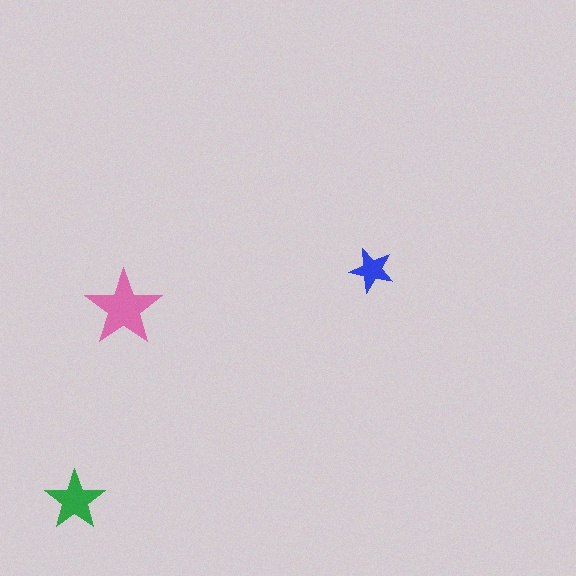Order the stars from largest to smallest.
the pink one, the green one, the blue one.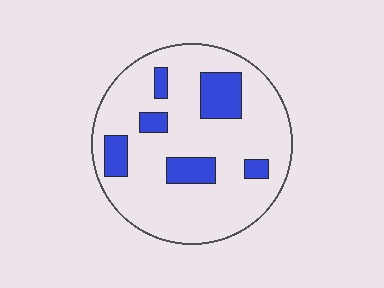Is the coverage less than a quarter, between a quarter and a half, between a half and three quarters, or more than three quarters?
Less than a quarter.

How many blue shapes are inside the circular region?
6.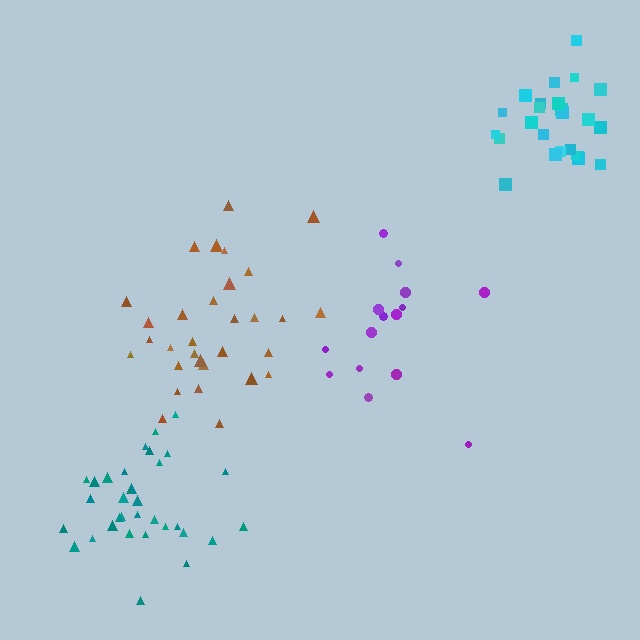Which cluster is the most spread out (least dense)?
Purple.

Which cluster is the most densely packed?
Teal.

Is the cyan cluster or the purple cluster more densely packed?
Cyan.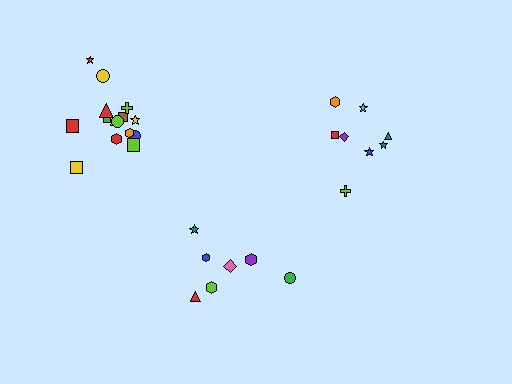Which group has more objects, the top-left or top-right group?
The top-left group.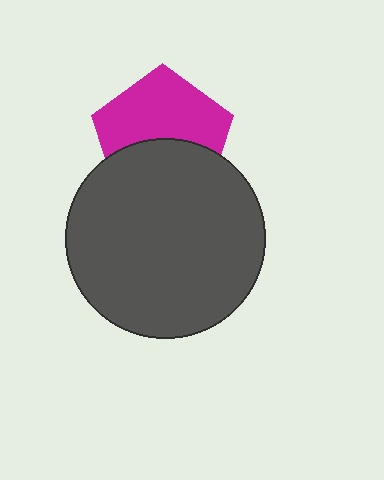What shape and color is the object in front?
The object in front is a dark gray circle.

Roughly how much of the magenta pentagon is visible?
About half of it is visible (roughly 56%).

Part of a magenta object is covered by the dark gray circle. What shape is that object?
It is a pentagon.